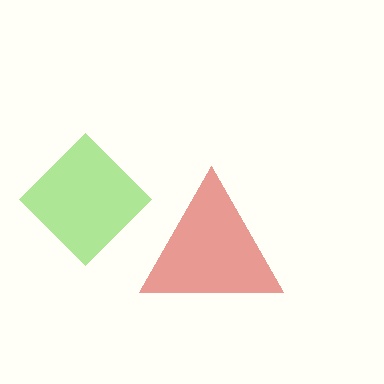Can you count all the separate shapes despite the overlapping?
Yes, there are 2 separate shapes.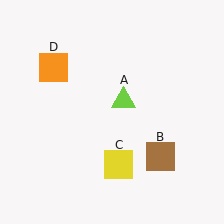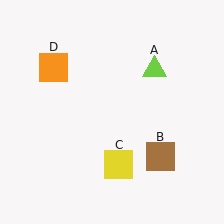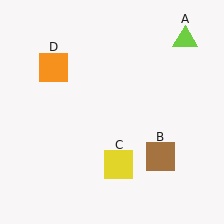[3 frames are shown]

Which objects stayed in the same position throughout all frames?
Brown square (object B) and yellow square (object C) and orange square (object D) remained stationary.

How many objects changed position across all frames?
1 object changed position: lime triangle (object A).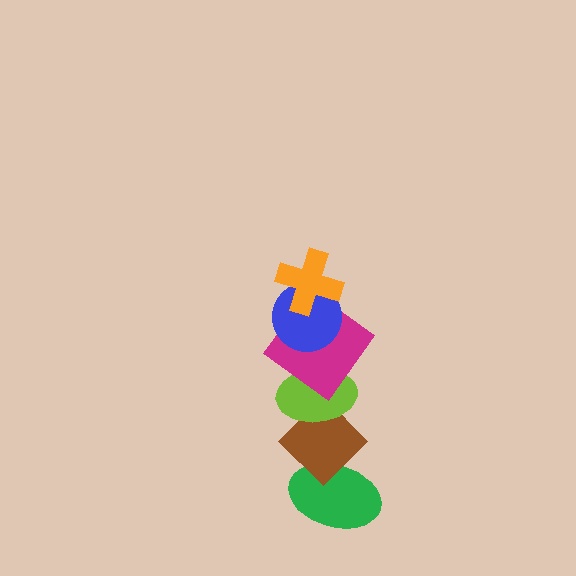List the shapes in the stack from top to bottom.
From top to bottom: the orange cross, the blue circle, the magenta diamond, the lime ellipse, the brown diamond, the green ellipse.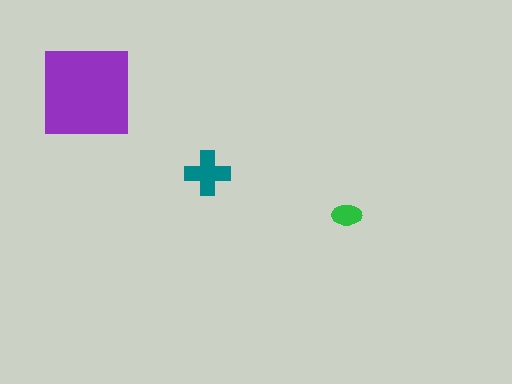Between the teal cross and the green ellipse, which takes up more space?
The teal cross.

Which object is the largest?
The purple square.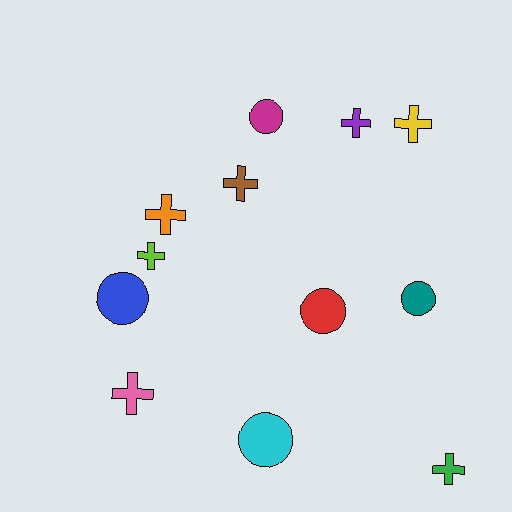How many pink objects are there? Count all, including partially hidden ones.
There is 1 pink object.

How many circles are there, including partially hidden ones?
There are 5 circles.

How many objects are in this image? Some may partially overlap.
There are 12 objects.